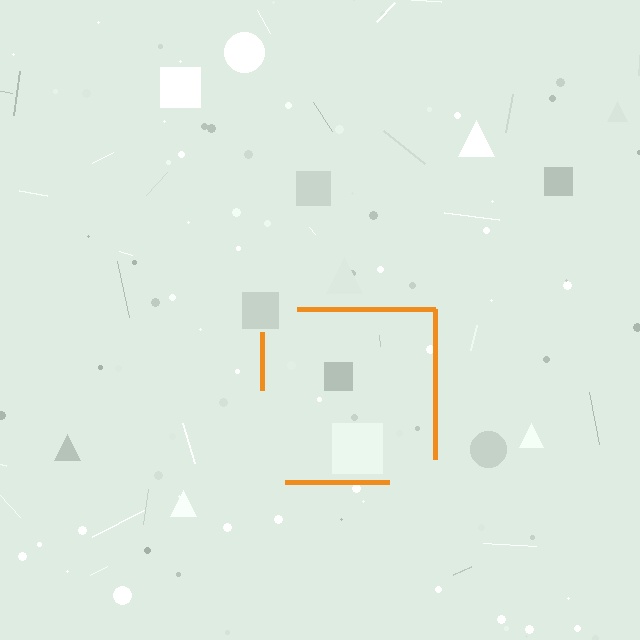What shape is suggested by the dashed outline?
The dashed outline suggests a square.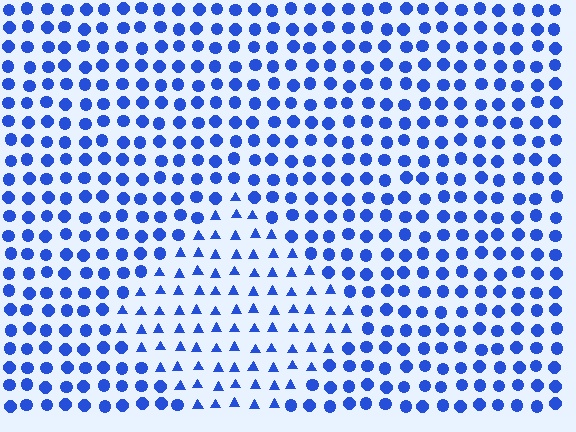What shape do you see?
I see a diamond.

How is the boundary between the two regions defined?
The boundary is defined by a change in element shape: triangles inside vs. circles outside. All elements share the same color and spacing.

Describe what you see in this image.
The image is filled with small blue elements arranged in a uniform grid. A diamond-shaped region contains triangles, while the surrounding area contains circles. The boundary is defined purely by the change in element shape.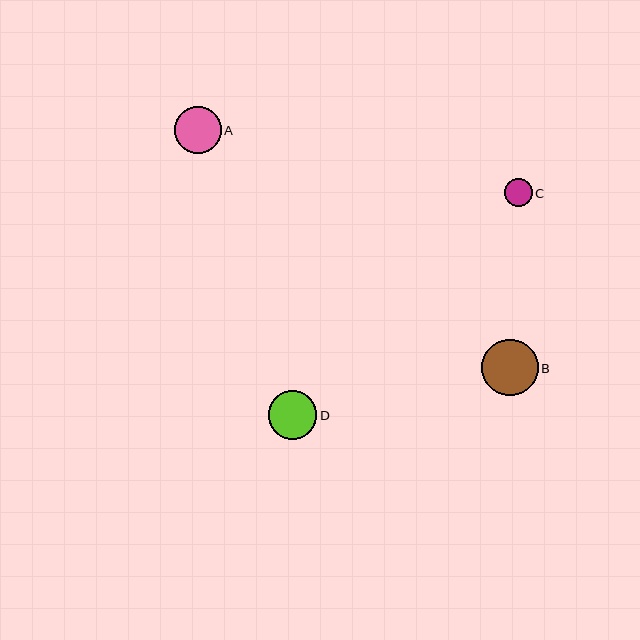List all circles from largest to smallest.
From largest to smallest: B, D, A, C.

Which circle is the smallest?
Circle C is the smallest with a size of approximately 28 pixels.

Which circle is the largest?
Circle B is the largest with a size of approximately 57 pixels.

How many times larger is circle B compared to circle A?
Circle B is approximately 1.2 times the size of circle A.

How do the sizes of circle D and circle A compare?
Circle D and circle A are approximately the same size.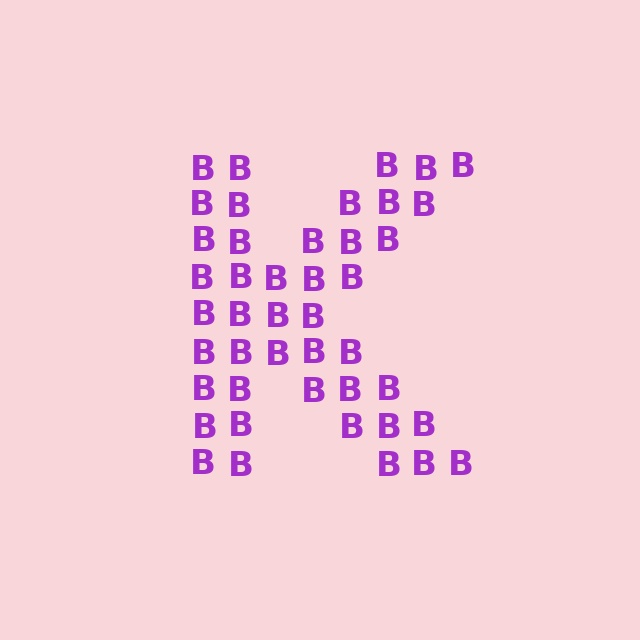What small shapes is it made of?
It is made of small letter B's.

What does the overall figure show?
The overall figure shows the letter K.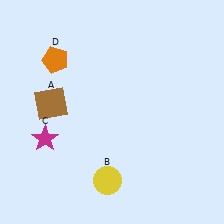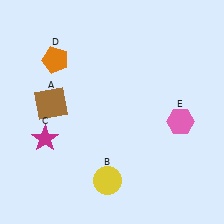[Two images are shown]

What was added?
A pink hexagon (E) was added in Image 2.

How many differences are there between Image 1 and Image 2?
There is 1 difference between the two images.